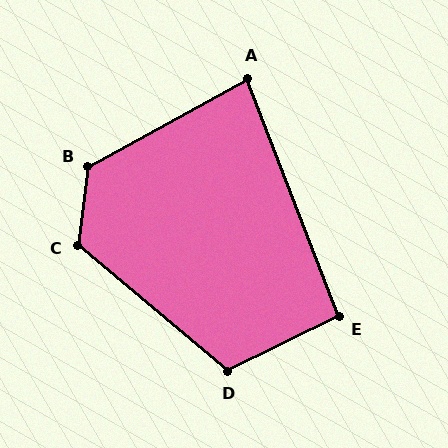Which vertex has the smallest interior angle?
A, at approximately 82 degrees.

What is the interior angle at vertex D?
Approximately 114 degrees (obtuse).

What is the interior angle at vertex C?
Approximately 123 degrees (obtuse).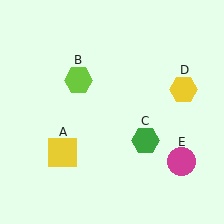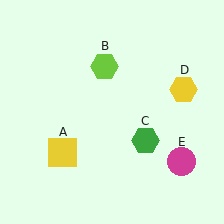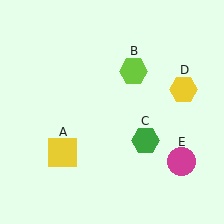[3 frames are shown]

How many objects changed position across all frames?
1 object changed position: lime hexagon (object B).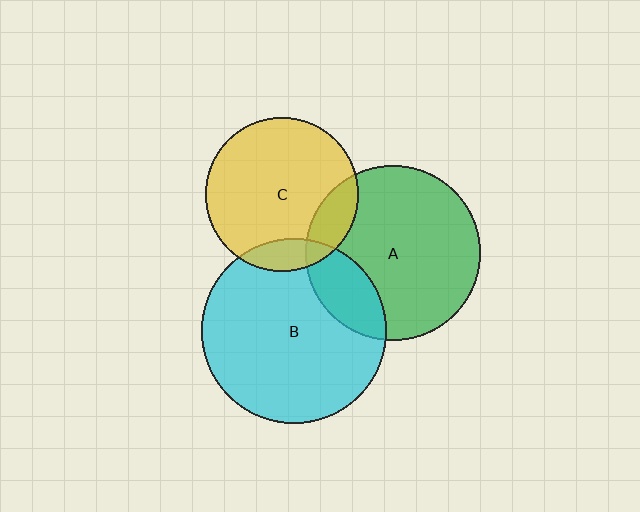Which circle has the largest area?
Circle B (cyan).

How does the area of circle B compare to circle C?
Approximately 1.5 times.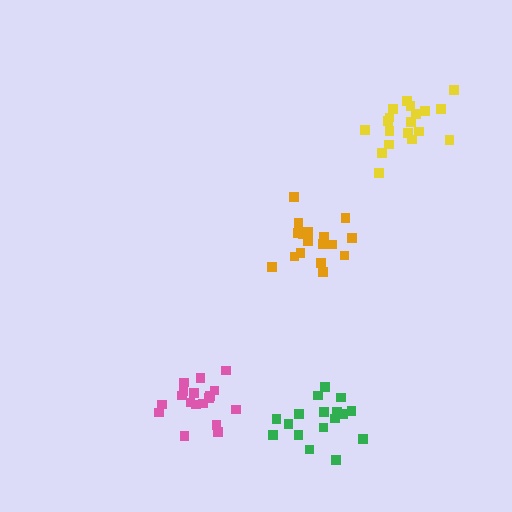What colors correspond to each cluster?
The clusters are colored: orange, pink, yellow, green.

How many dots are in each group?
Group 1: 18 dots, Group 2: 18 dots, Group 3: 19 dots, Group 4: 17 dots (72 total).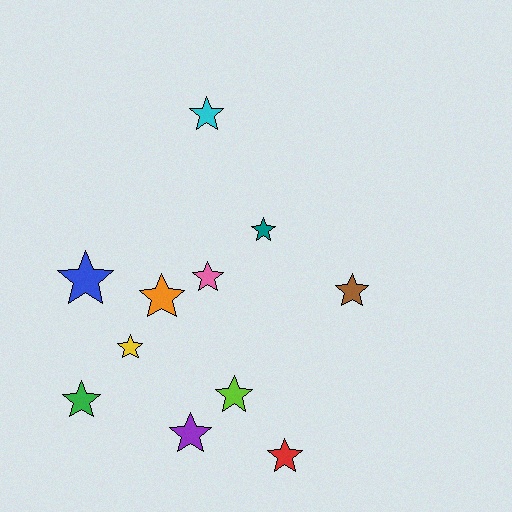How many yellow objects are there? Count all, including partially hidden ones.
There is 1 yellow object.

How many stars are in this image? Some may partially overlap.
There are 11 stars.